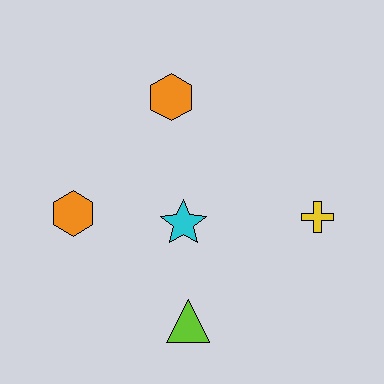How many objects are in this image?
There are 5 objects.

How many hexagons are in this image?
There are 2 hexagons.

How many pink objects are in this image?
There are no pink objects.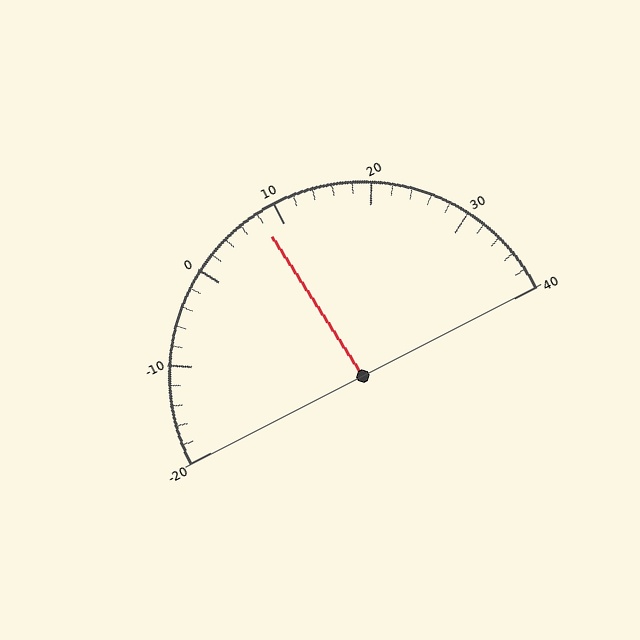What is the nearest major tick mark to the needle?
The nearest major tick mark is 10.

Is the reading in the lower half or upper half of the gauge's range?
The reading is in the lower half of the range (-20 to 40).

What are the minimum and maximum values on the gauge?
The gauge ranges from -20 to 40.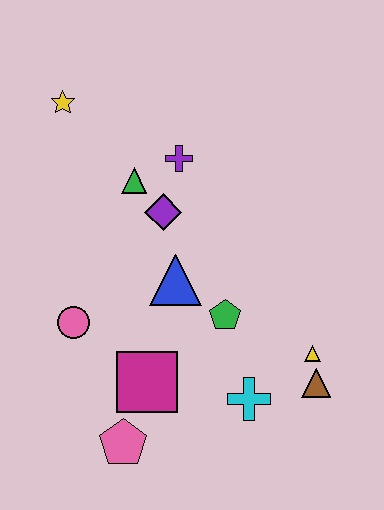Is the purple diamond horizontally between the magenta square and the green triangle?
No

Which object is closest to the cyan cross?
The brown triangle is closest to the cyan cross.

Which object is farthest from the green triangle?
The brown triangle is farthest from the green triangle.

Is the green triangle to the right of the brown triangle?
No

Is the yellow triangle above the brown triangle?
Yes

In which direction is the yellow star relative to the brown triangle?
The yellow star is above the brown triangle.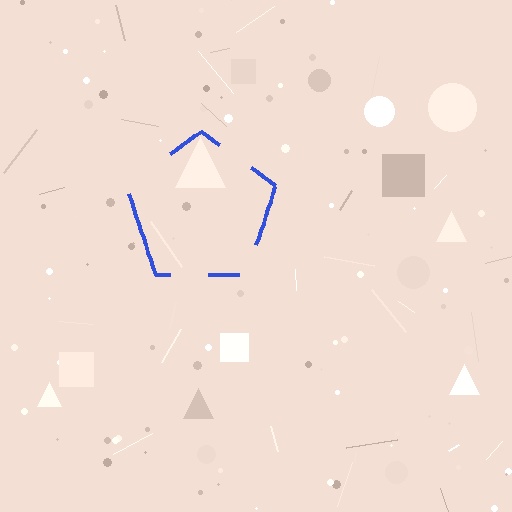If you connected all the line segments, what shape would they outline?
They would outline a pentagon.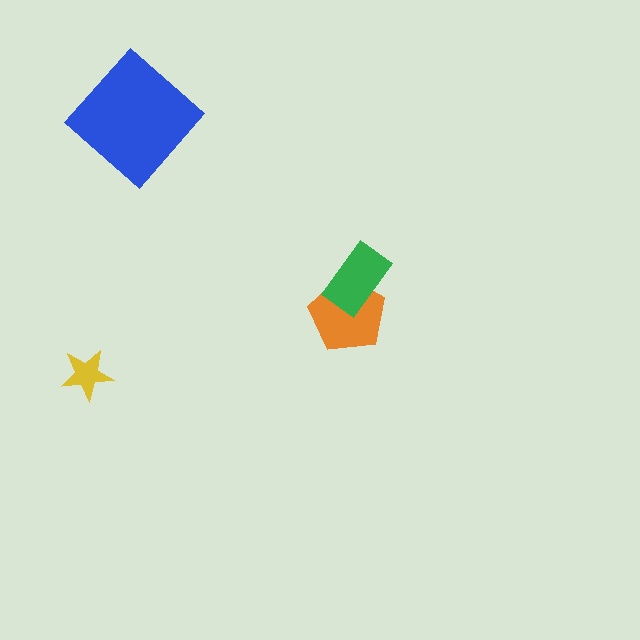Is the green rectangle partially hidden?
No, no other shape covers it.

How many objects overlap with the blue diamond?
0 objects overlap with the blue diamond.